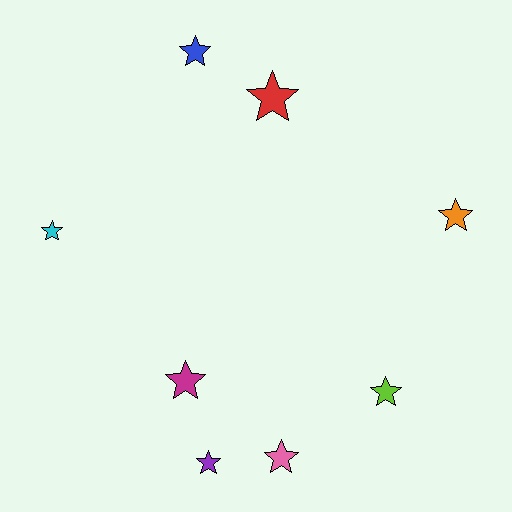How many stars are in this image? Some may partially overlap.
There are 8 stars.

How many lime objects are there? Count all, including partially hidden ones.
There is 1 lime object.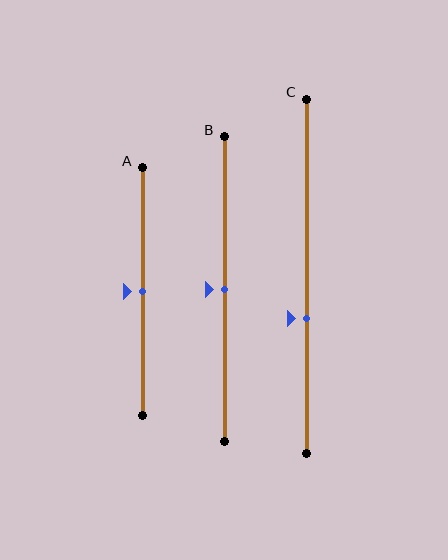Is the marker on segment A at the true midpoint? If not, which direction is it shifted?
Yes, the marker on segment A is at the true midpoint.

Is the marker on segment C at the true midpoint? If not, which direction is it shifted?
No, the marker on segment C is shifted downward by about 12% of the segment length.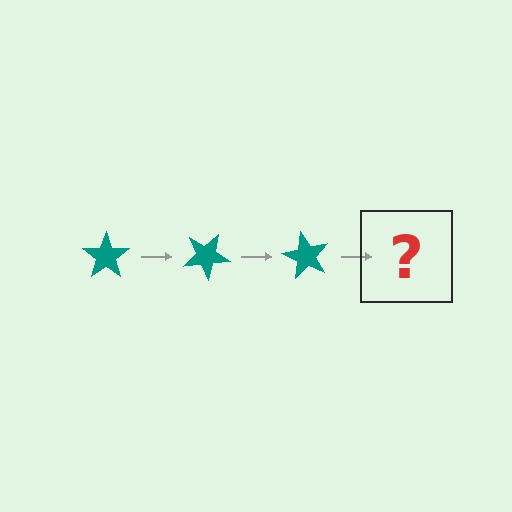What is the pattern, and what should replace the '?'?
The pattern is that the star rotates 30 degrees each step. The '?' should be a teal star rotated 90 degrees.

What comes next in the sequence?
The next element should be a teal star rotated 90 degrees.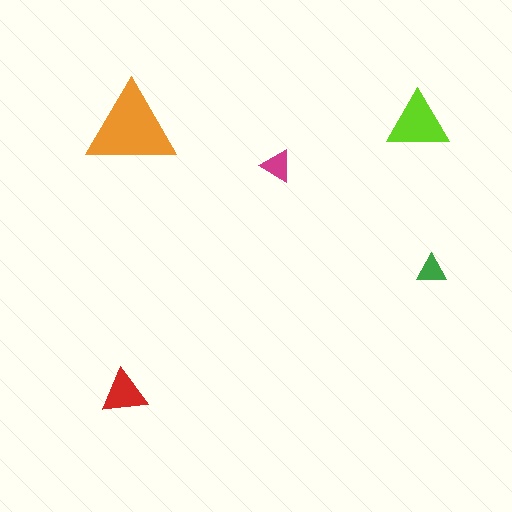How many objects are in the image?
There are 5 objects in the image.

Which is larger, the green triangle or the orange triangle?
The orange one.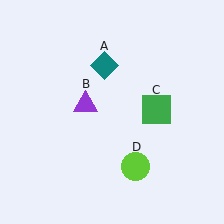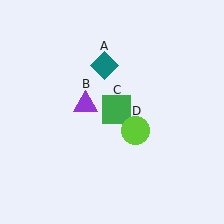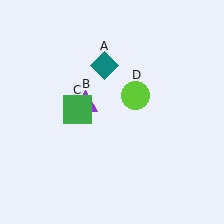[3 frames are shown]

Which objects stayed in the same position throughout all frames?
Teal diamond (object A) and purple triangle (object B) remained stationary.